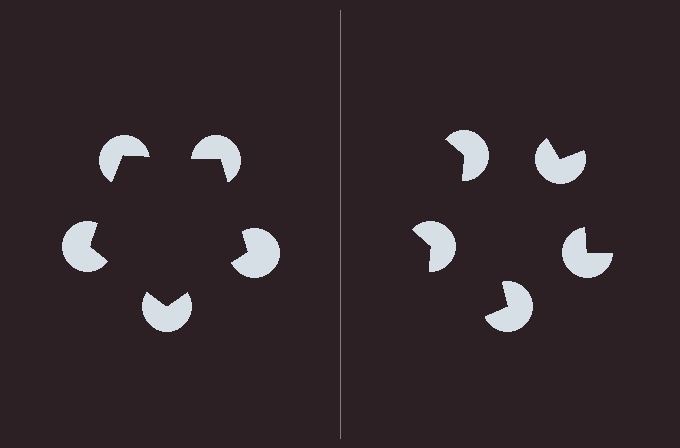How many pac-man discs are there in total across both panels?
10 — 5 on each side.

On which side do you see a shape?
An illusory pentagon appears on the left side. On the right side the wedge cuts are rotated, so no coherent shape forms.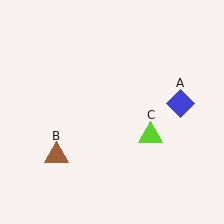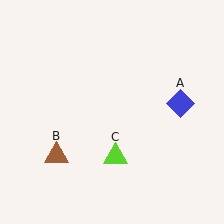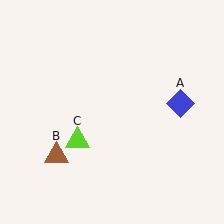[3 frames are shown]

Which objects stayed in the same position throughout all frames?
Blue diamond (object A) and brown triangle (object B) remained stationary.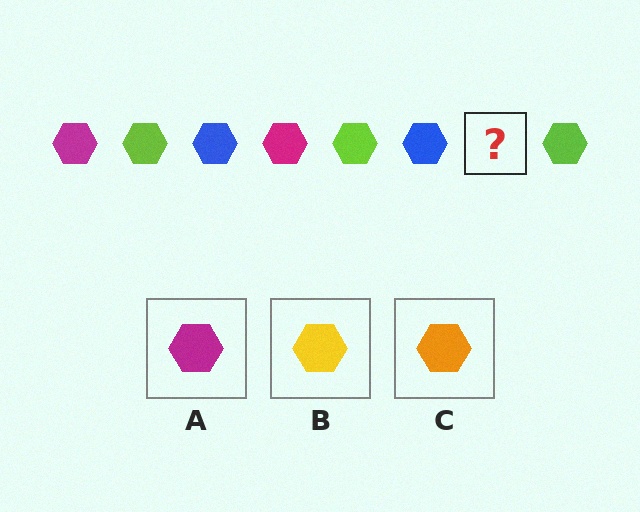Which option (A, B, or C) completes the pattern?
A.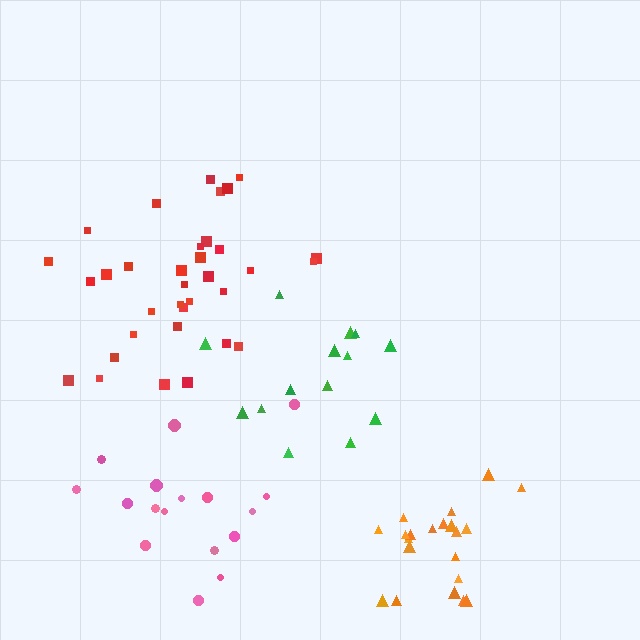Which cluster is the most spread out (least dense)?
Pink.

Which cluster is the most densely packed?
Orange.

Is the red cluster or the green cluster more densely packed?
Red.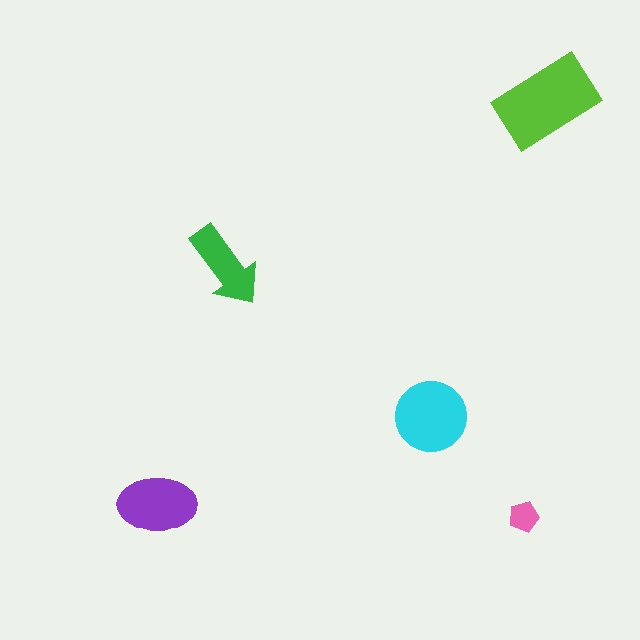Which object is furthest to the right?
The lime rectangle is rightmost.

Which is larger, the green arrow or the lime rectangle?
The lime rectangle.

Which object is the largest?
The lime rectangle.